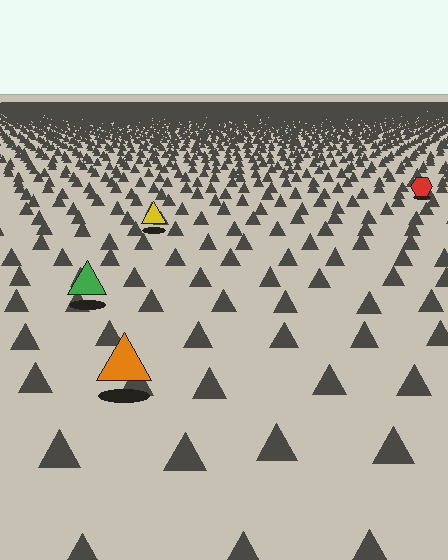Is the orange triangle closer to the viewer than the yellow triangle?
Yes. The orange triangle is closer — you can tell from the texture gradient: the ground texture is coarser near it.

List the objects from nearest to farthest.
From nearest to farthest: the orange triangle, the green triangle, the yellow triangle, the red hexagon.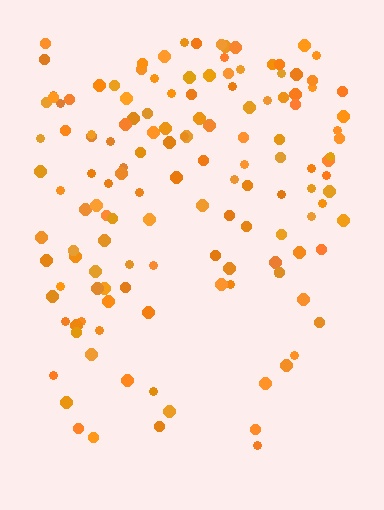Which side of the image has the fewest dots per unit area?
The bottom.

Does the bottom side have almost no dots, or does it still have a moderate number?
Still a moderate number, just noticeably fewer than the top.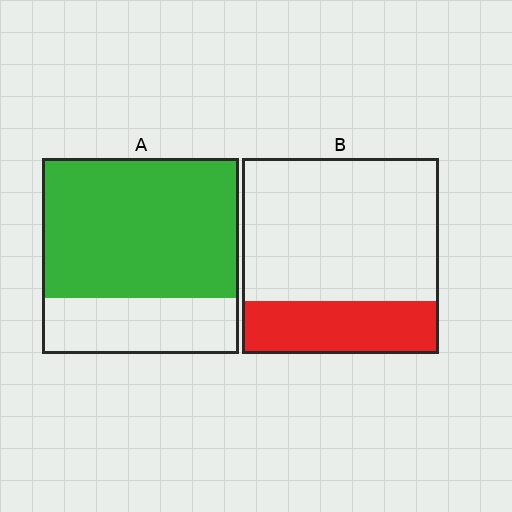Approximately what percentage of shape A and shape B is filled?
A is approximately 70% and B is approximately 25%.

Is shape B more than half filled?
No.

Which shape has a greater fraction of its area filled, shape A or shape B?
Shape A.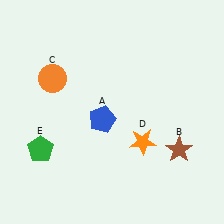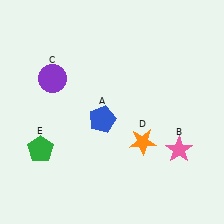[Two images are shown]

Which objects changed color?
B changed from brown to pink. C changed from orange to purple.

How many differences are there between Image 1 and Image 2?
There are 2 differences between the two images.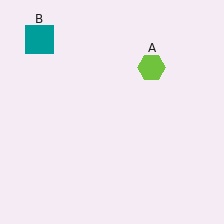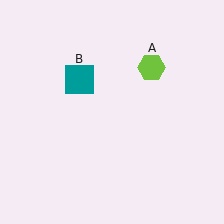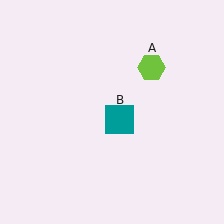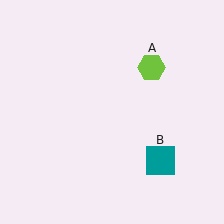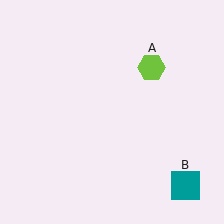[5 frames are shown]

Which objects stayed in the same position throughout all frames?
Lime hexagon (object A) remained stationary.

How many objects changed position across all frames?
1 object changed position: teal square (object B).